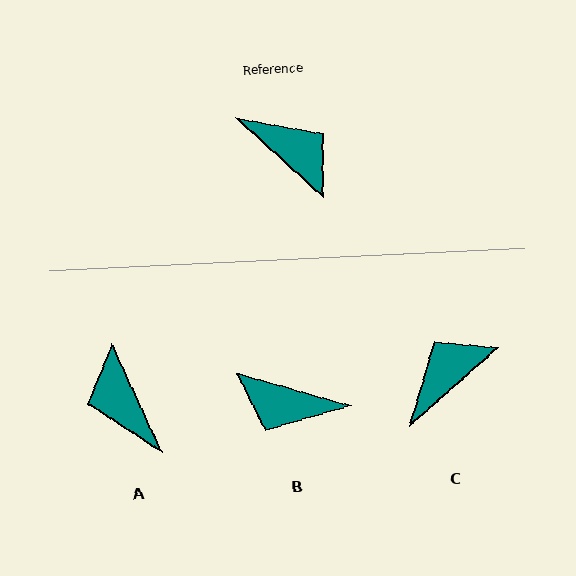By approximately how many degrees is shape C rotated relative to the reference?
Approximately 84 degrees counter-clockwise.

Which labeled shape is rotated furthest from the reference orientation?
A, about 157 degrees away.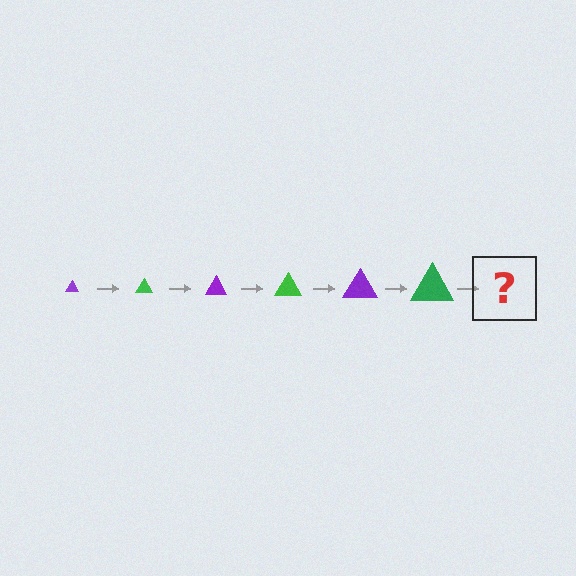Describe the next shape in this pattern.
It should be a purple triangle, larger than the previous one.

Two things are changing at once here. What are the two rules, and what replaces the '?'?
The two rules are that the triangle grows larger each step and the color cycles through purple and green. The '?' should be a purple triangle, larger than the previous one.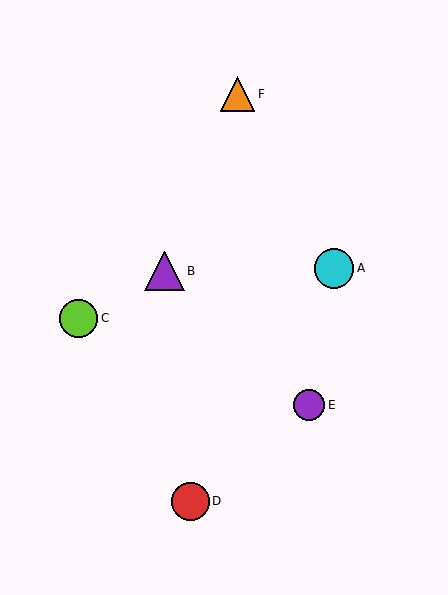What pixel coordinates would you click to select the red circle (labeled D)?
Click at (191, 501) to select the red circle D.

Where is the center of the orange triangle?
The center of the orange triangle is at (237, 94).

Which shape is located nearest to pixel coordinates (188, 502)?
The red circle (labeled D) at (191, 501) is nearest to that location.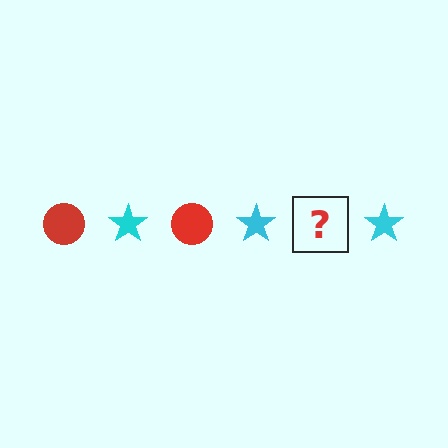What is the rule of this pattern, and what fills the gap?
The rule is that the pattern alternates between red circle and cyan star. The gap should be filled with a red circle.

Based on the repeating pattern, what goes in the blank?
The blank should be a red circle.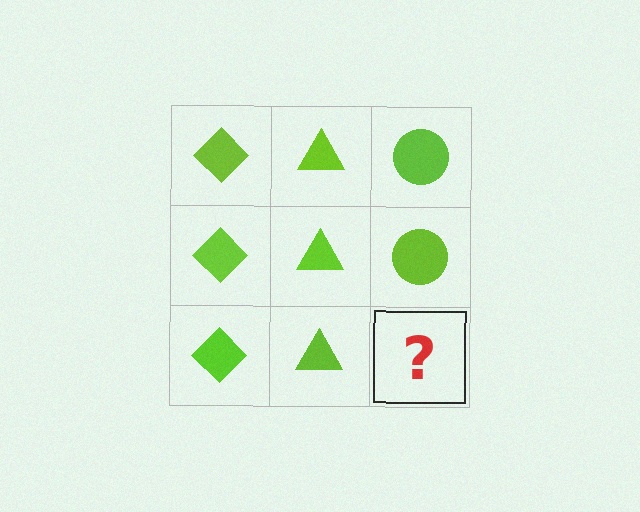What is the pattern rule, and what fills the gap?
The rule is that each column has a consistent shape. The gap should be filled with a lime circle.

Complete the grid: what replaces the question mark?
The question mark should be replaced with a lime circle.